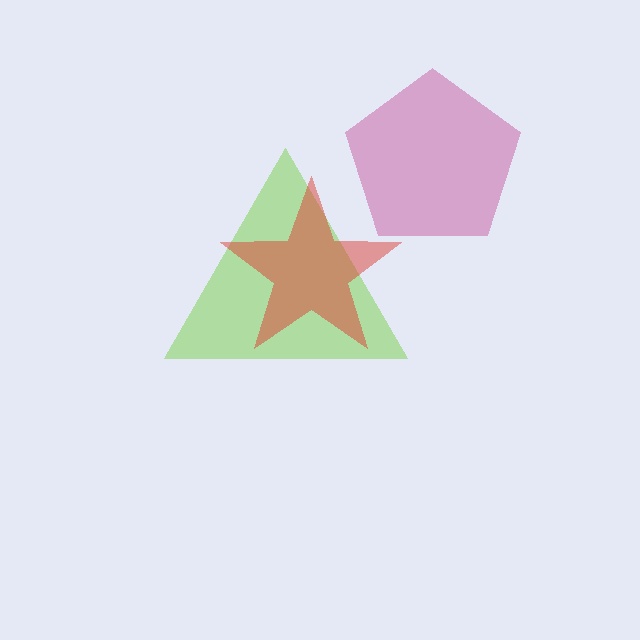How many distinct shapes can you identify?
There are 3 distinct shapes: a lime triangle, a red star, a magenta pentagon.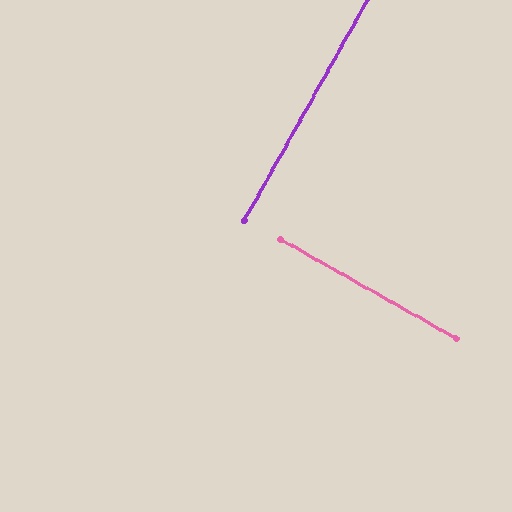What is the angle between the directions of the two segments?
Approximately 90 degrees.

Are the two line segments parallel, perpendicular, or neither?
Perpendicular — they meet at approximately 90°.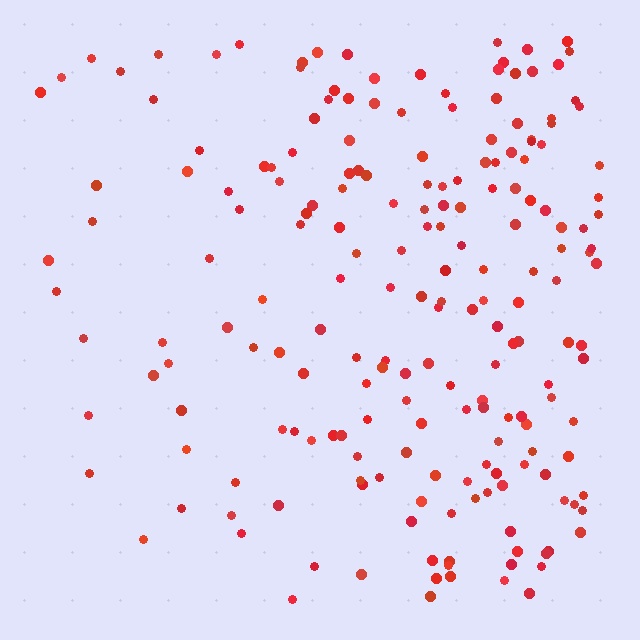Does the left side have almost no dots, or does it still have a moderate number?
Still a moderate number, just noticeably fewer than the right.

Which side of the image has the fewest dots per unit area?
The left.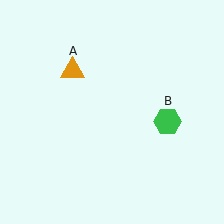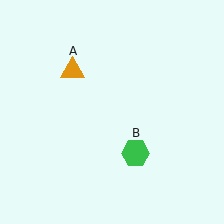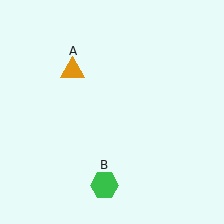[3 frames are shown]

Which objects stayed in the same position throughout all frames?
Orange triangle (object A) remained stationary.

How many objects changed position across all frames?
1 object changed position: green hexagon (object B).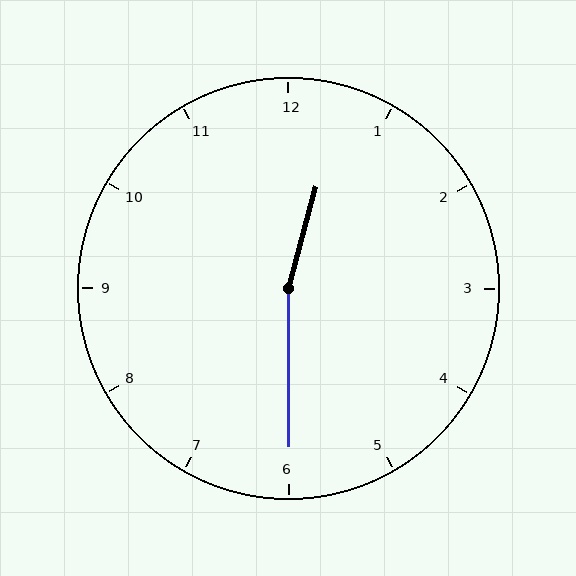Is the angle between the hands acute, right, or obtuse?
It is obtuse.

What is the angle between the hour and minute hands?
Approximately 165 degrees.